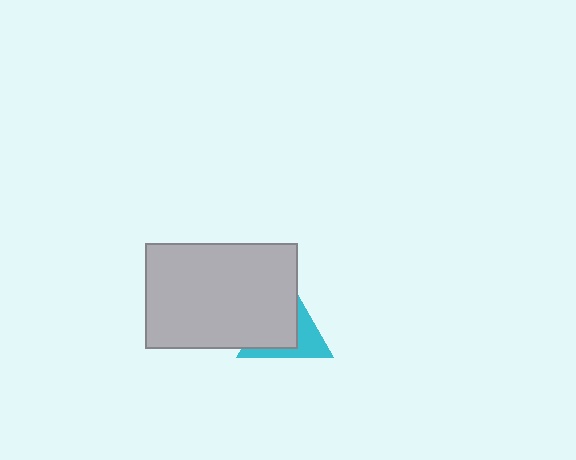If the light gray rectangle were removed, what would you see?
You would see the complete cyan triangle.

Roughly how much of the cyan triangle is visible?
A small part of it is visible (roughly 39%).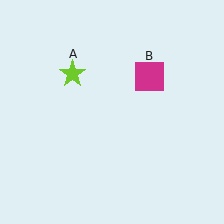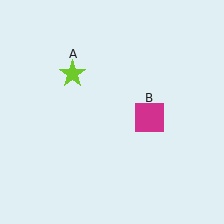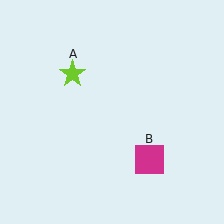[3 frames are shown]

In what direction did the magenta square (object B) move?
The magenta square (object B) moved down.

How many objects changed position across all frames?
1 object changed position: magenta square (object B).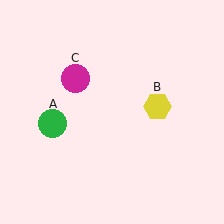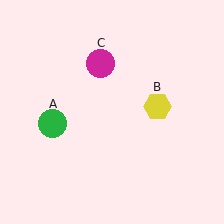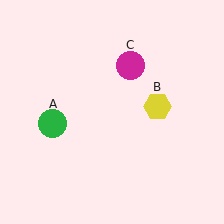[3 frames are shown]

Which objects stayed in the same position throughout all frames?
Green circle (object A) and yellow hexagon (object B) remained stationary.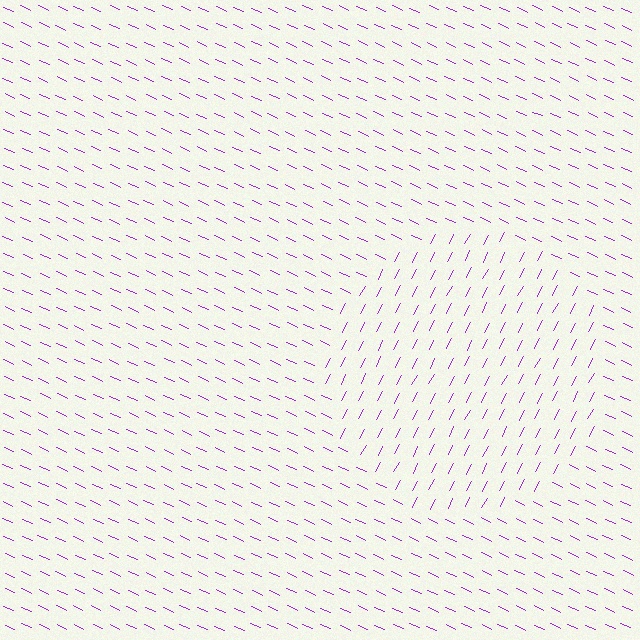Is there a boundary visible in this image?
Yes, there is a texture boundary formed by a change in line orientation.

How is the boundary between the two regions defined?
The boundary is defined purely by a change in line orientation (approximately 86 degrees difference). All lines are the same color and thickness.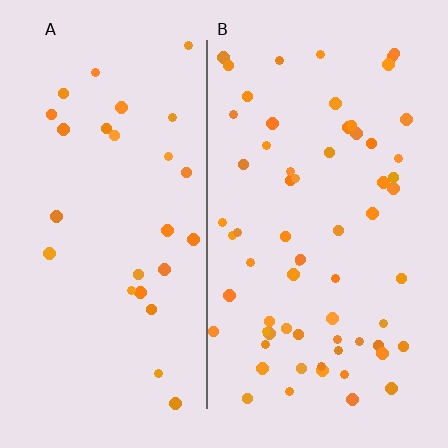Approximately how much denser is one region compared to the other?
Approximately 2.4× — region B over region A.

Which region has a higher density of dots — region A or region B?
B (the right).